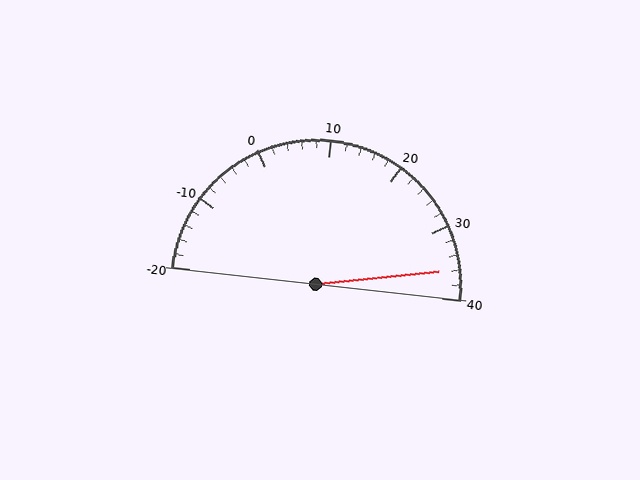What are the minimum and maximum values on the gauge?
The gauge ranges from -20 to 40.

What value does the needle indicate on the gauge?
The needle indicates approximately 36.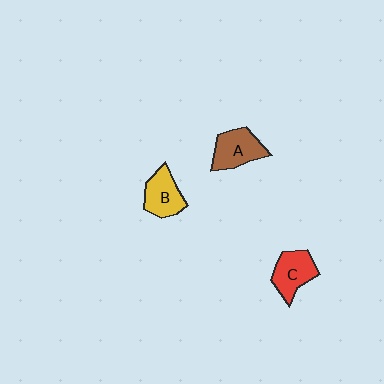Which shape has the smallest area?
Shape B (yellow).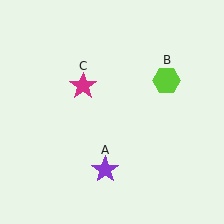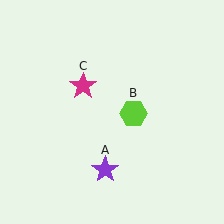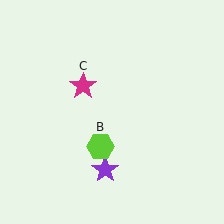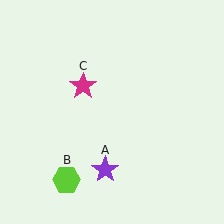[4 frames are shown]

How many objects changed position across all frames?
1 object changed position: lime hexagon (object B).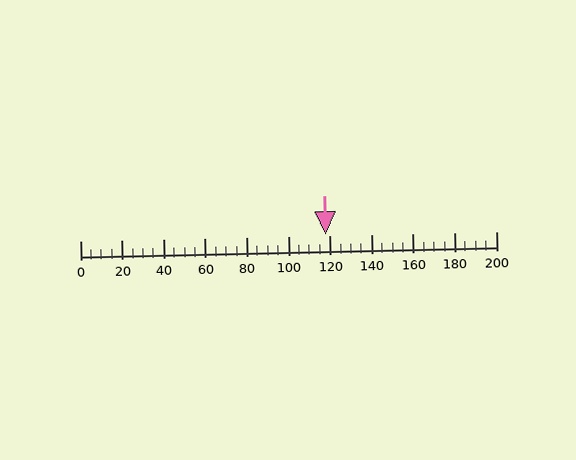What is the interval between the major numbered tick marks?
The major tick marks are spaced 20 units apart.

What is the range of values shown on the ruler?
The ruler shows values from 0 to 200.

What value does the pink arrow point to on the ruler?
The pink arrow points to approximately 118.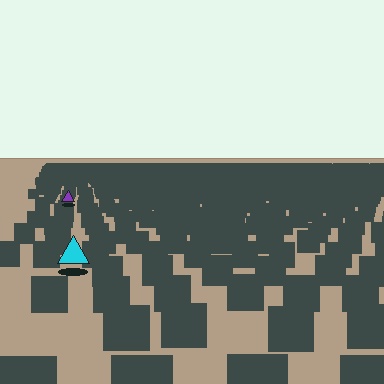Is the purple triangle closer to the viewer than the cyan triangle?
No. The cyan triangle is closer — you can tell from the texture gradient: the ground texture is coarser near it.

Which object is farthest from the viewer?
The purple triangle is farthest from the viewer. It appears smaller and the ground texture around it is denser.